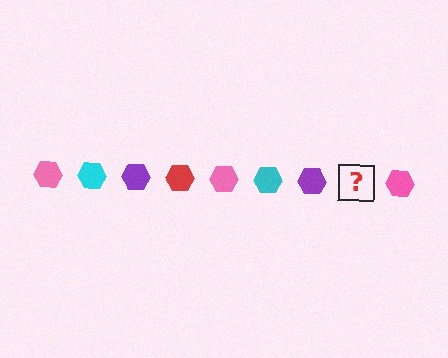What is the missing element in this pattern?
The missing element is a red hexagon.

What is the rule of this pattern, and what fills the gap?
The rule is that the pattern cycles through pink, cyan, purple, red hexagons. The gap should be filled with a red hexagon.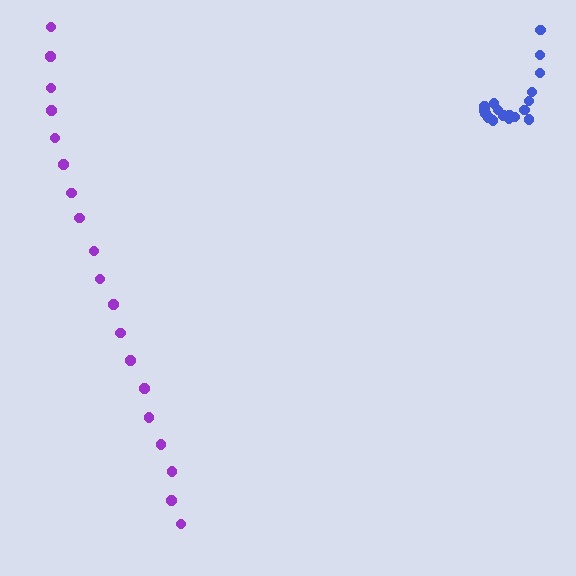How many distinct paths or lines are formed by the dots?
There are 2 distinct paths.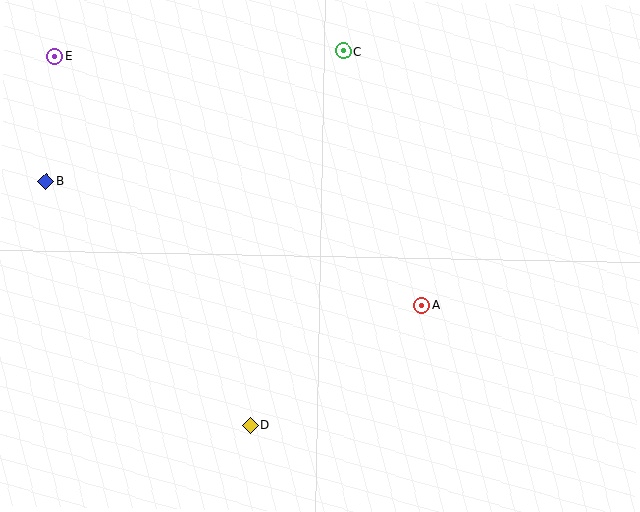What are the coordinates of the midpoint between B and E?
The midpoint between B and E is at (50, 119).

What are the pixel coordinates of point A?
Point A is at (422, 305).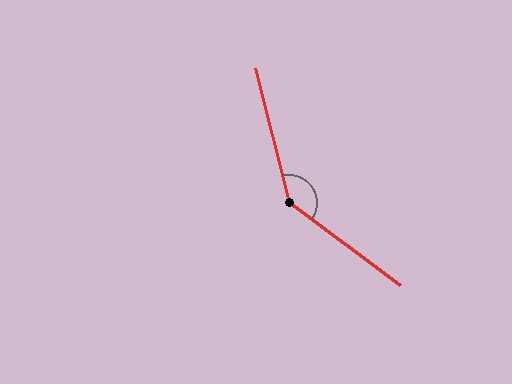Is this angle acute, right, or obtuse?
It is obtuse.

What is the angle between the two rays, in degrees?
Approximately 141 degrees.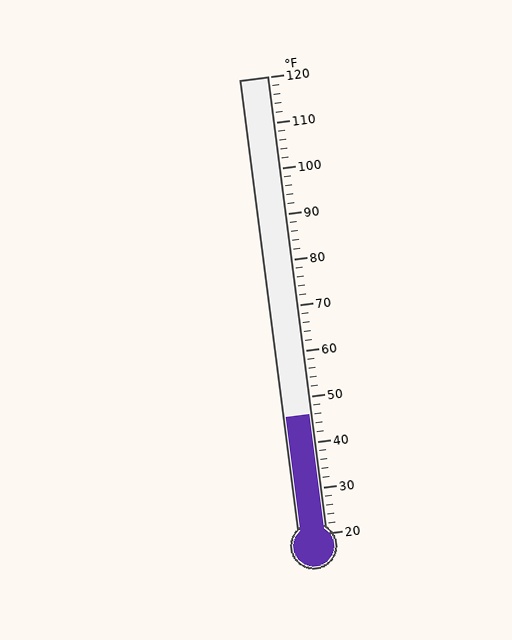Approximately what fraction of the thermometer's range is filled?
The thermometer is filled to approximately 25% of its range.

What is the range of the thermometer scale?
The thermometer scale ranges from 20°F to 120°F.